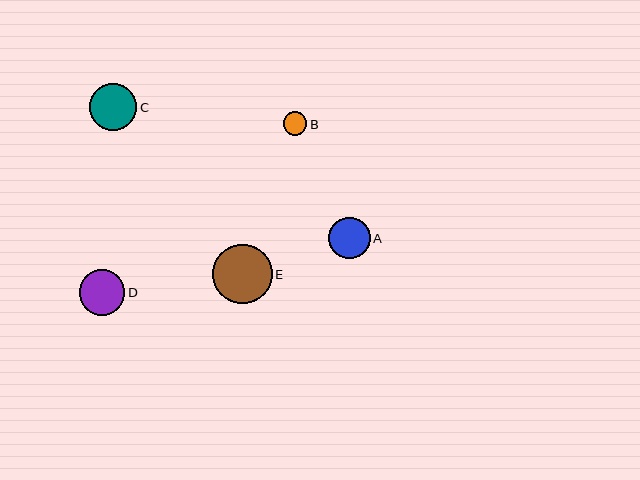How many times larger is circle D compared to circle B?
Circle D is approximately 1.9 times the size of circle B.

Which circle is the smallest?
Circle B is the smallest with a size of approximately 24 pixels.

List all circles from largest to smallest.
From largest to smallest: E, C, D, A, B.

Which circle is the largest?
Circle E is the largest with a size of approximately 59 pixels.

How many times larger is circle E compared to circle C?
Circle E is approximately 1.3 times the size of circle C.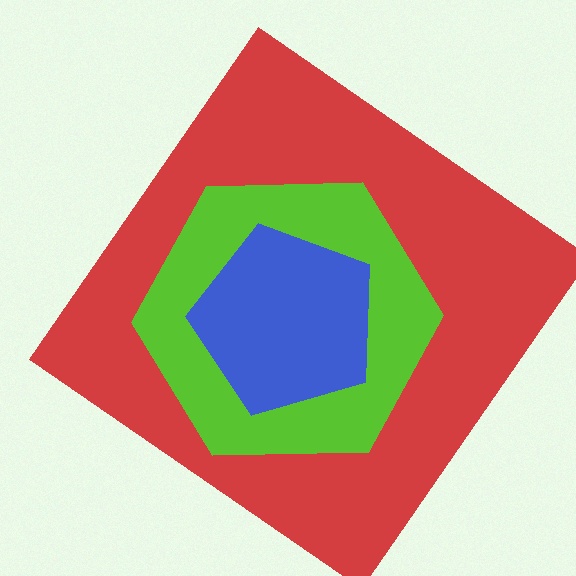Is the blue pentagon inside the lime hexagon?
Yes.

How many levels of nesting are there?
3.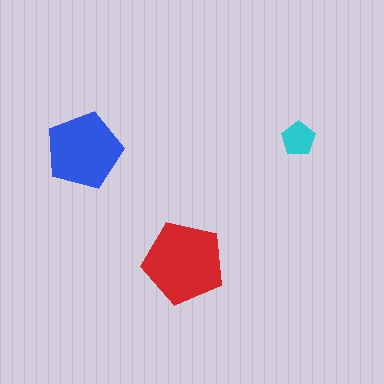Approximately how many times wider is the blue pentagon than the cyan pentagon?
About 2.5 times wider.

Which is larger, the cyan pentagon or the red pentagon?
The red one.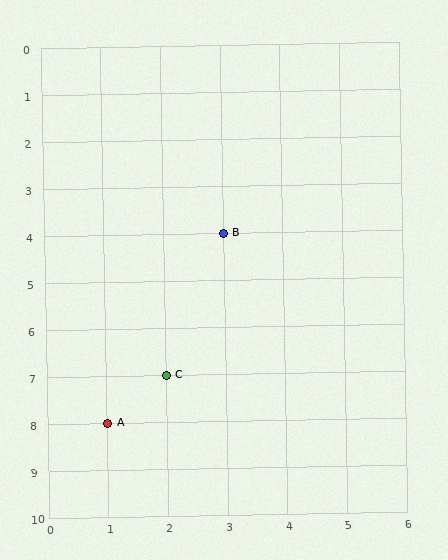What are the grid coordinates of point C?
Point C is at grid coordinates (2, 7).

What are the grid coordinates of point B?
Point B is at grid coordinates (3, 4).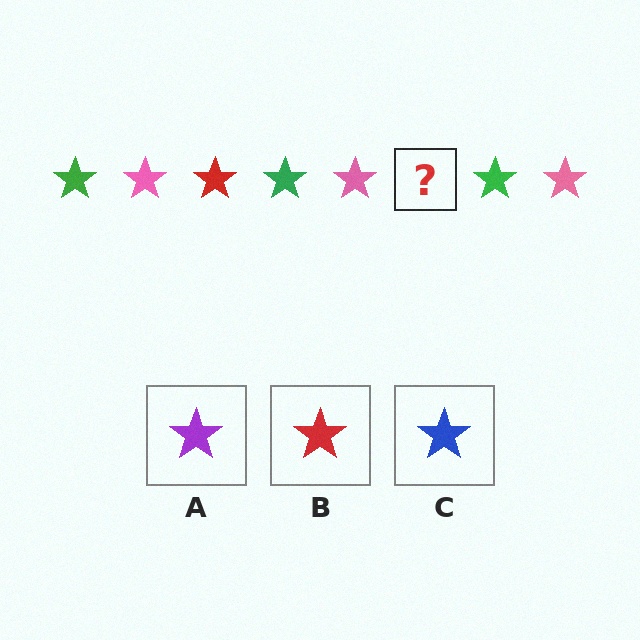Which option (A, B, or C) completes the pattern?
B.